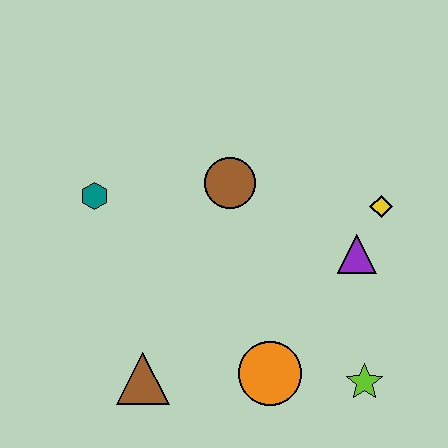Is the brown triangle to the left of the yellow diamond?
Yes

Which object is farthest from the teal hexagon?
The lime star is farthest from the teal hexagon.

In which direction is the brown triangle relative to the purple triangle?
The brown triangle is to the left of the purple triangle.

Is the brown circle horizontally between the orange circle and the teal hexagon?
Yes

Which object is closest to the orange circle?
The lime star is closest to the orange circle.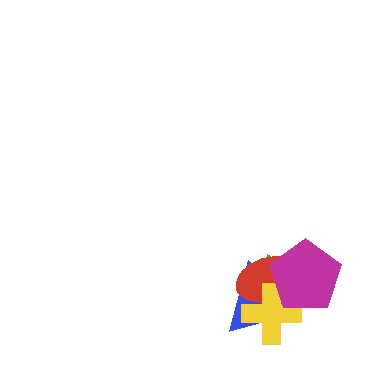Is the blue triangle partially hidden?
Yes, it is partially covered by another shape.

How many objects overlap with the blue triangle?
4 objects overlap with the blue triangle.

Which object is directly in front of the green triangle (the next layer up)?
The blue triangle is directly in front of the green triangle.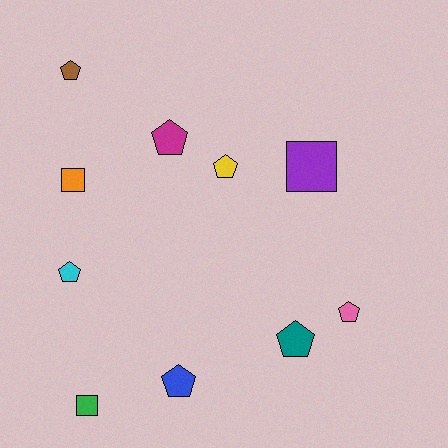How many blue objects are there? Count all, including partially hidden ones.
There is 1 blue object.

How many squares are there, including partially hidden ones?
There are 3 squares.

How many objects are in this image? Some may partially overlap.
There are 10 objects.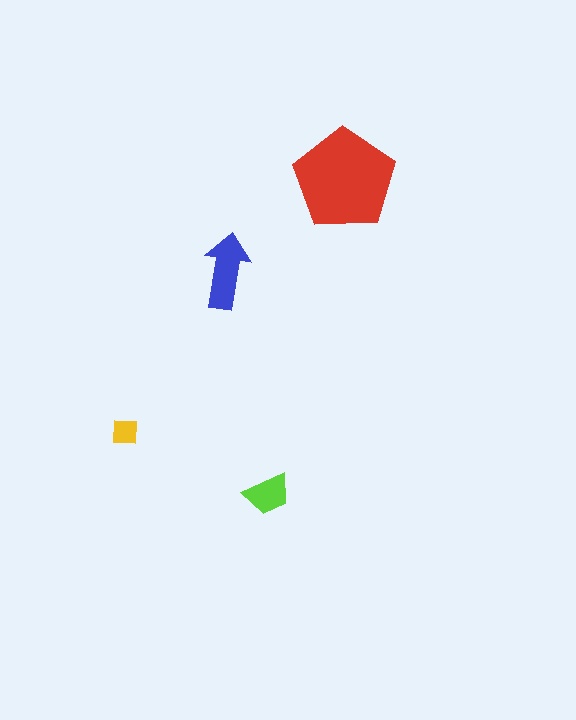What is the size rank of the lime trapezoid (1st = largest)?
3rd.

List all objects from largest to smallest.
The red pentagon, the blue arrow, the lime trapezoid, the yellow square.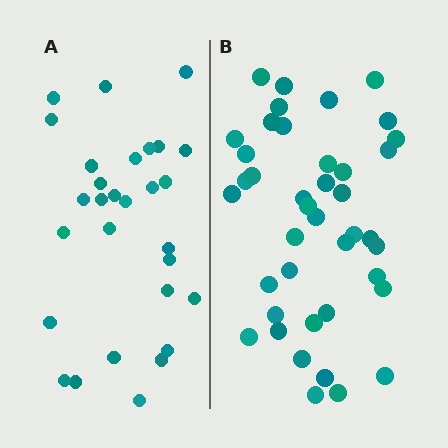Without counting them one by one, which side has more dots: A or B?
Region B (the right region) has more dots.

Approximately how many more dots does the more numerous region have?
Region B has roughly 12 or so more dots than region A.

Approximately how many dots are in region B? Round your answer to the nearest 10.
About 40 dots. (The exact count is 41, which rounds to 40.)